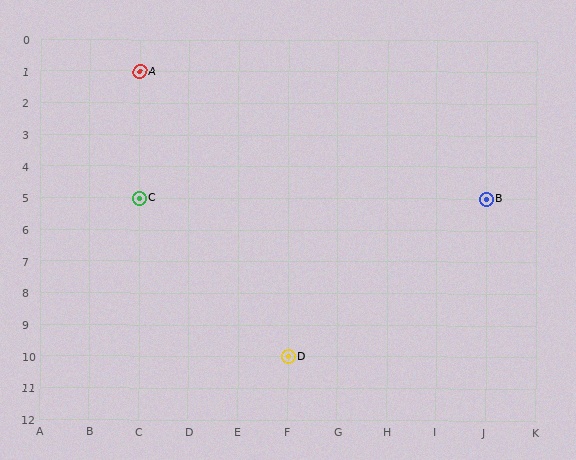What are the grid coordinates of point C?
Point C is at grid coordinates (C, 5).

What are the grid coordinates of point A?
Point A is at grid coordinates (C, 1).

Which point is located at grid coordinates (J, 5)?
Point B is at (J, 5).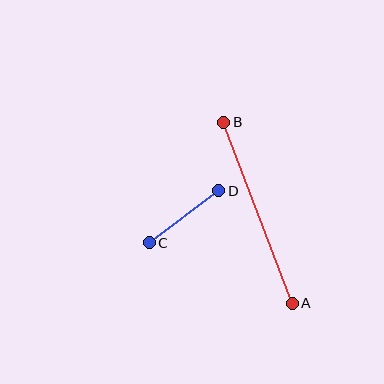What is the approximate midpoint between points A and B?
The midpoint is at approximately (258, 213) pixels.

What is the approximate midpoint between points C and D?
The midpoint is at approximately (184, 217) pixels.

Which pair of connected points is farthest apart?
Points A and B are farthest apart.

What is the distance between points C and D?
The distance is approximately 87 pixels.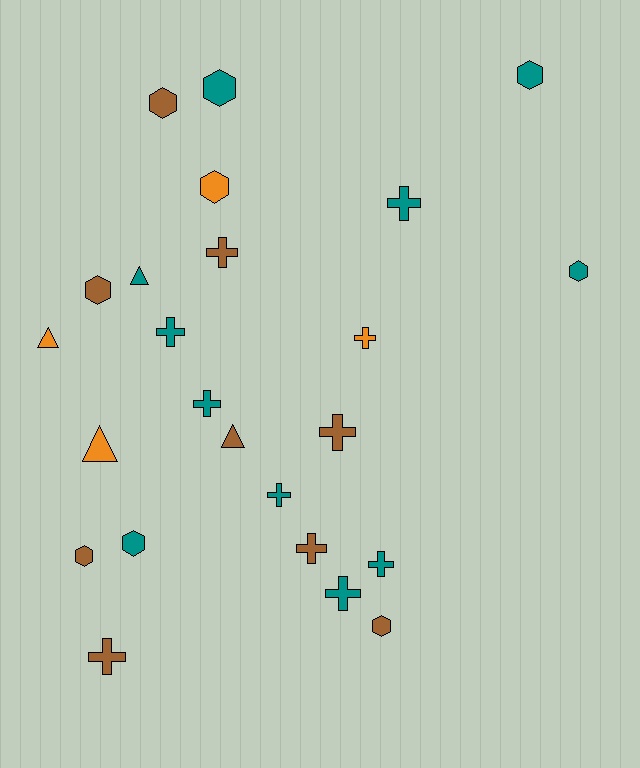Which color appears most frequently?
Teal, with 11 objects.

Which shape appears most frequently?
Cross, with 11 objects.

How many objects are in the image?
There are 24 objects.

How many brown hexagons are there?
There are 4 brown hexagons.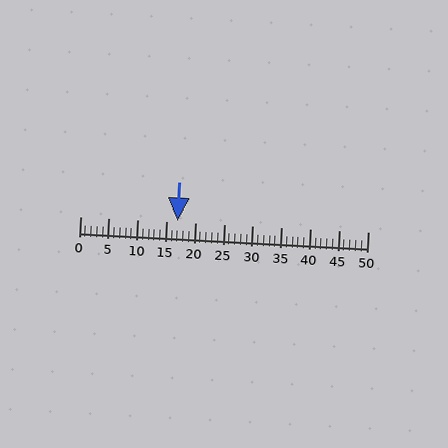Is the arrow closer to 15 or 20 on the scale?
The arrow is closer to 15.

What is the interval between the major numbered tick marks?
The major tick marks are spaced 5 units apart.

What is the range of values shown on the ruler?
The ruler shows values from 0 to 50.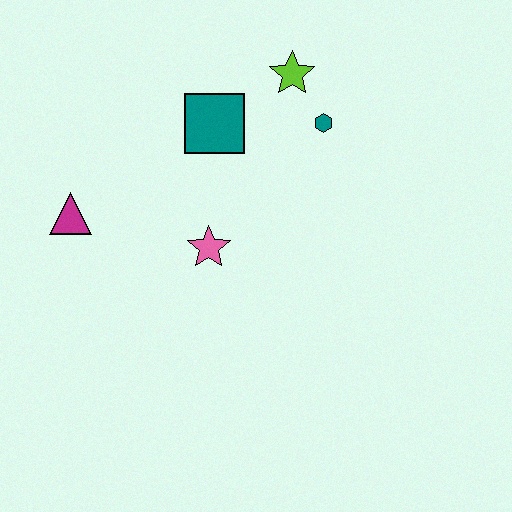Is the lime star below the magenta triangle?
No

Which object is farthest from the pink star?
The lime star is farthest from the pink star.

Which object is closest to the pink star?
The teal square is closest to the pink star.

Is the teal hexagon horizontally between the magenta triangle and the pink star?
No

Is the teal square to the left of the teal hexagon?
Yes